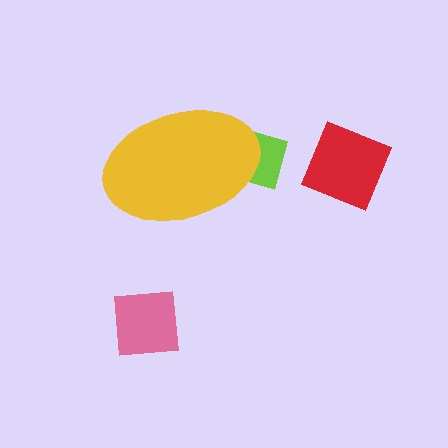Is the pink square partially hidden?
No, the pink square is fully visible.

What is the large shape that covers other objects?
A yellow ellipse.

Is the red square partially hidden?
No, the red square is fully visible.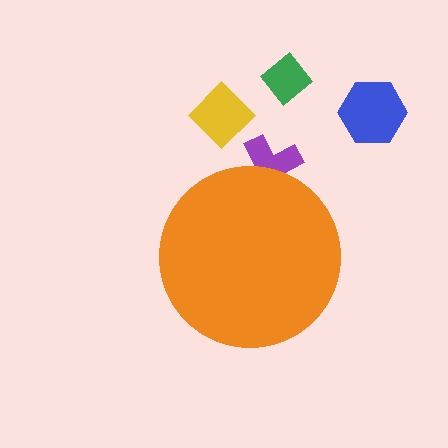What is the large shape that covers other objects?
An orange circle.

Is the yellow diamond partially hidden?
No, the yellow diamond is fully visible.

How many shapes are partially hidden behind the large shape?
1 shape is partially hidden.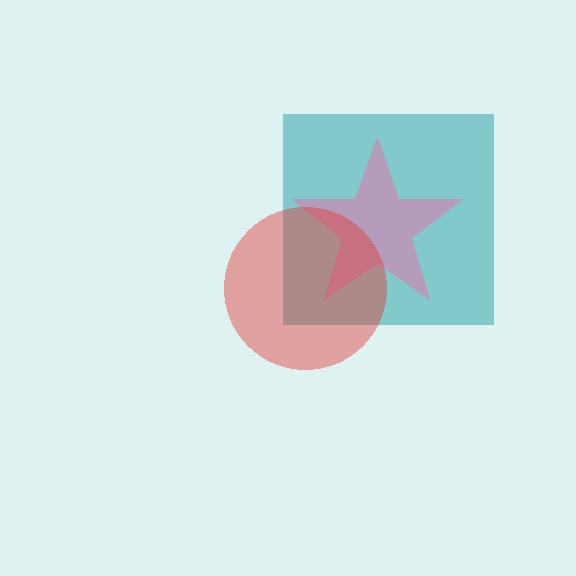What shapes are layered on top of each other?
The layered shapes are: a teal square, a pink star, a red circle.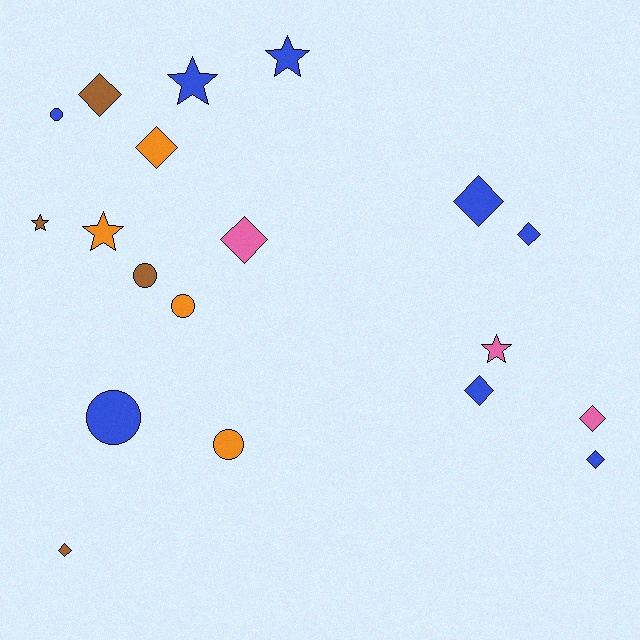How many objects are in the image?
There are 19 objects.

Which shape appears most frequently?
Diamond, with 9 objects.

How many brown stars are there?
There is 1 brown star.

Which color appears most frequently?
Blue, with 8 objects.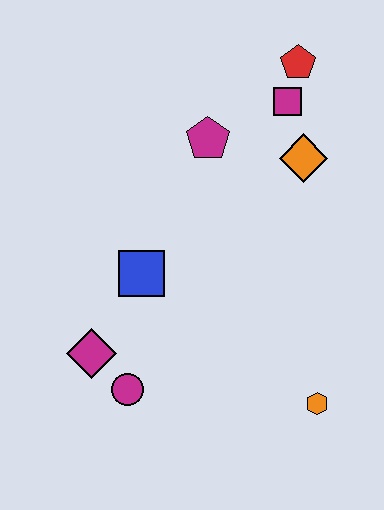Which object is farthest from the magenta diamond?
The red pentagon is farthest from the magenta diamond.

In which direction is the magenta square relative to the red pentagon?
The magenta square is below the red pentagon.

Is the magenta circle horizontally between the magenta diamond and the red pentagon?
Yes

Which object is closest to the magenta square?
The red pentagon is closest to the magenta square.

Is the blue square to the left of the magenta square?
Yes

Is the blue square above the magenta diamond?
Yes